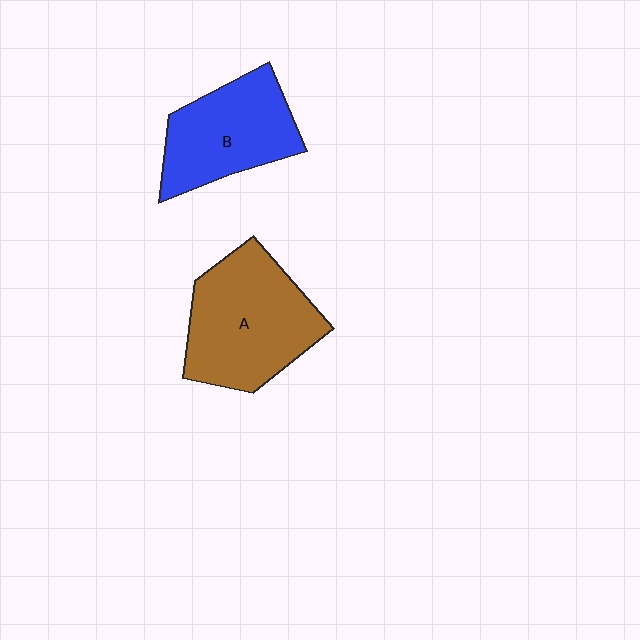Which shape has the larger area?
Shape A (brown).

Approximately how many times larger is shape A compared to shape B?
Approximately 1.2 times.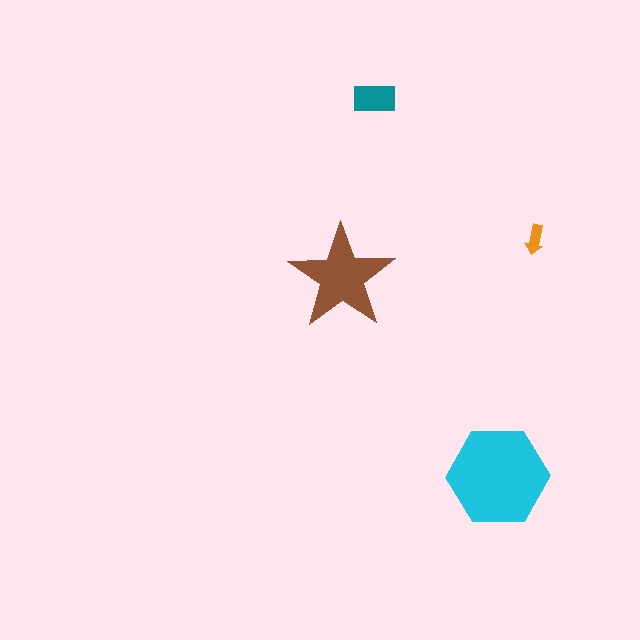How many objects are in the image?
There are 4 objects in the image.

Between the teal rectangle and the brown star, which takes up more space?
The brown star.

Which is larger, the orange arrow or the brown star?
The brown star.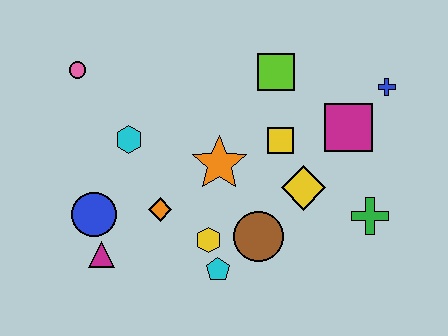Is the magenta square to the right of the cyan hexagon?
Yes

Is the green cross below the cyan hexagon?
Yes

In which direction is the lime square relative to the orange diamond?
The lime square is above the orange diamond.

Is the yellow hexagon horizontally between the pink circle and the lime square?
Yes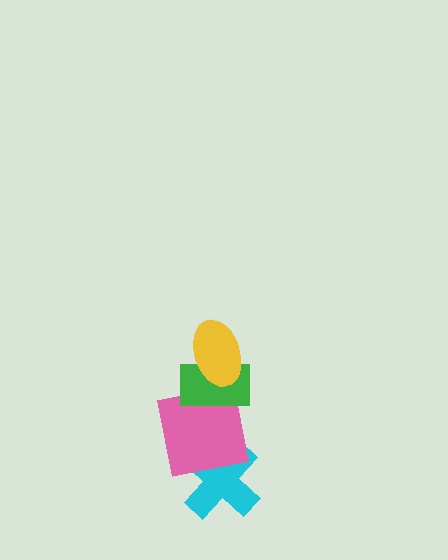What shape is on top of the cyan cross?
The pink square is on top of the cyan cross.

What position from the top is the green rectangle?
The green rectangle is 2nd from the top.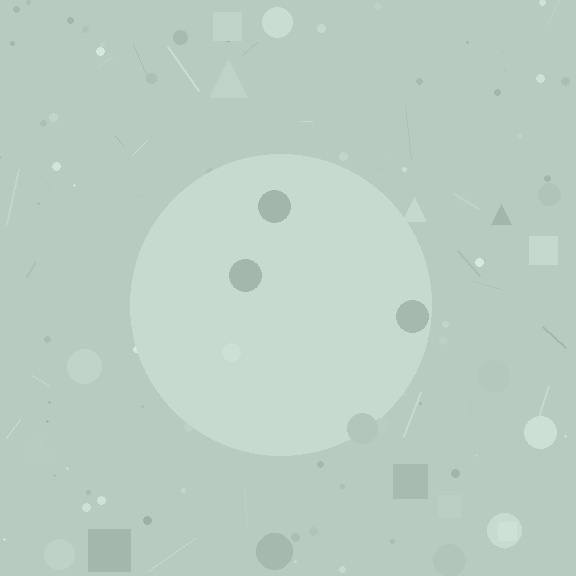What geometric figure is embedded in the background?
A circle is embedded in the background.